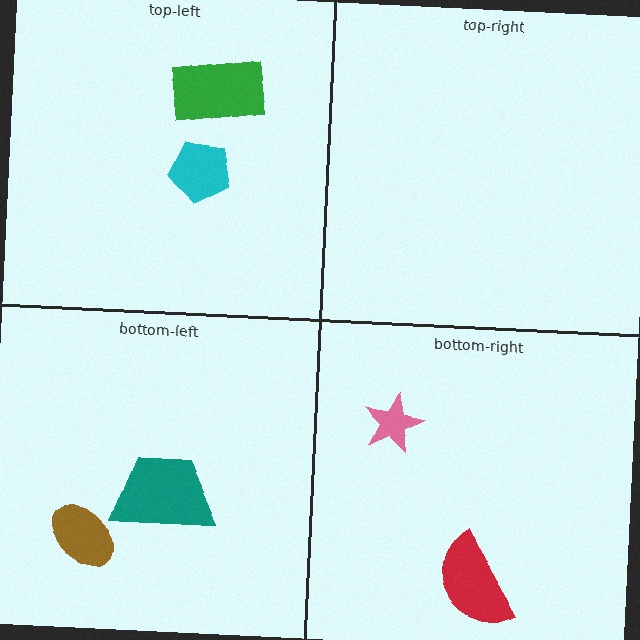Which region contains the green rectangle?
The top-left region.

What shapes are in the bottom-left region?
The brown ellipse, the teal trapezoid.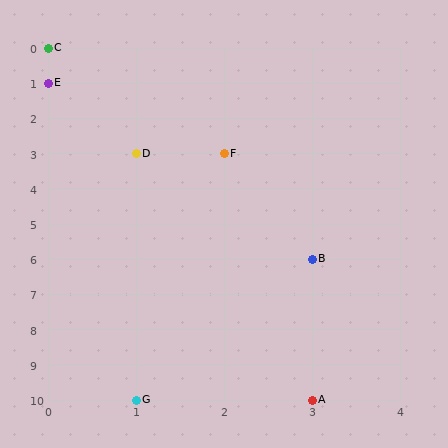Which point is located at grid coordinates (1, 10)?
Point G is at (1, 10).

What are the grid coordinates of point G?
Point G is at grid coordinates (1, 10).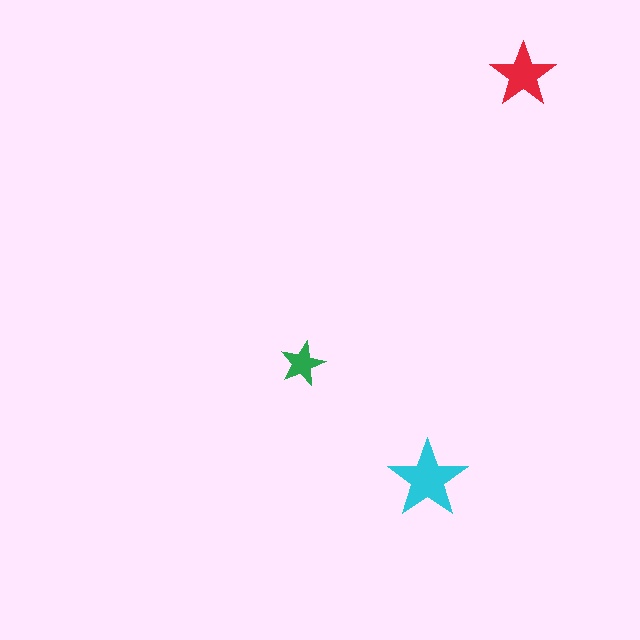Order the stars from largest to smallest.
the cyan one, the red one, the green one.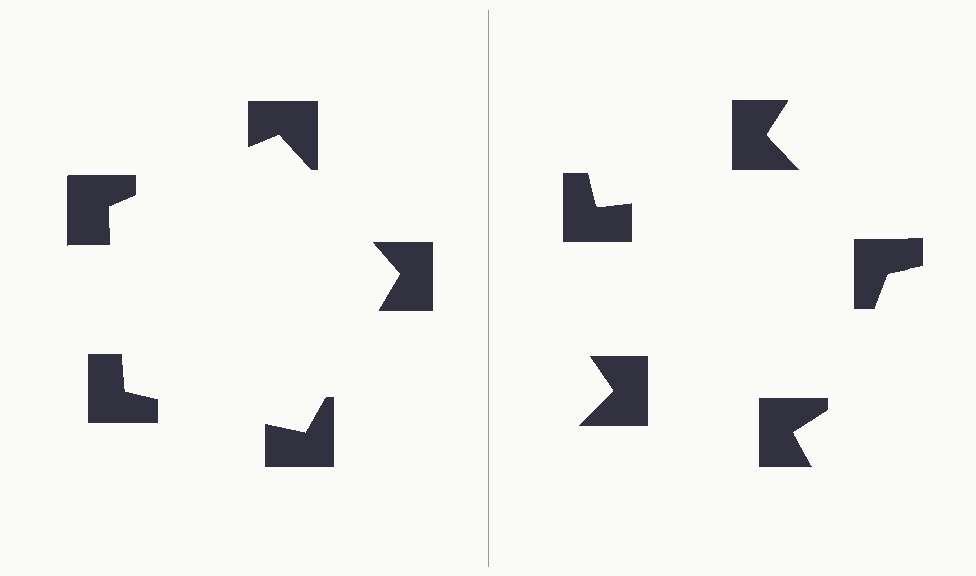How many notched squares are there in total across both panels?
10 — 5 on each side.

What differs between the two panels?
The notched squares are positioned identically on both sides; only the wedge orientations differ. On the left they align to a pentagon; on the right they are misaligned.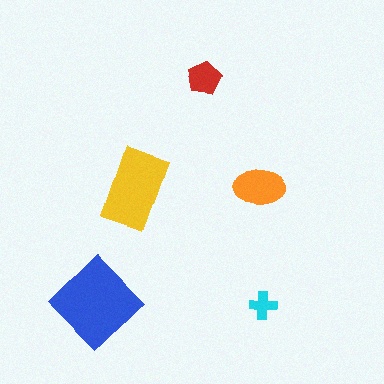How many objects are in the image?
There are 5 objects in the image.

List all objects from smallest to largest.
The cyan cross, the red pentagon, the orange ellipse, the yellow rectangle, the blue diamond.